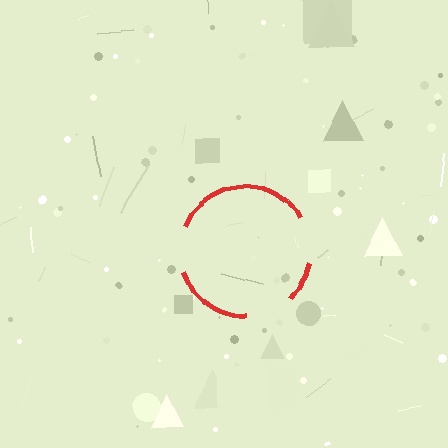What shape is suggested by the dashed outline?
The dashed outline suggests a circle.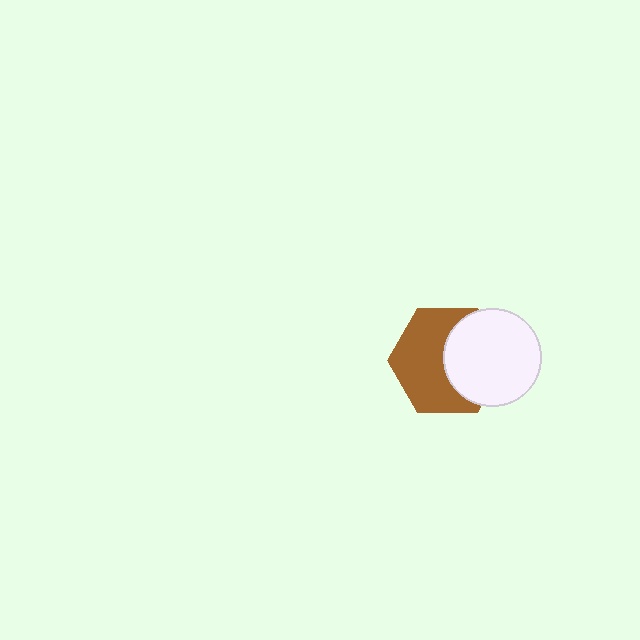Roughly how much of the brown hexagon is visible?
About half of it is visible (roughly 59%).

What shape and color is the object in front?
The object in front is a white circle.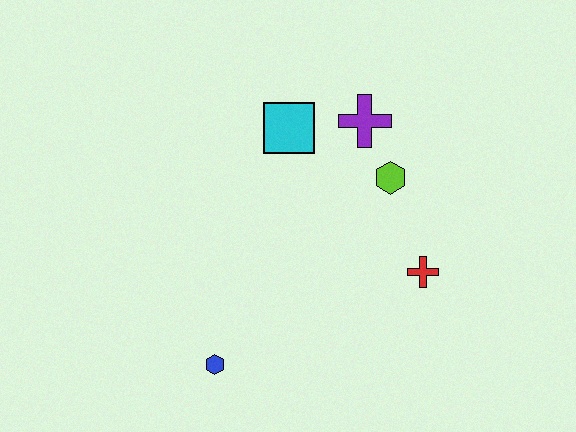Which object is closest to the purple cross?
The lime hexagon is closest to the purple cross.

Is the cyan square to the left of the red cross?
Yes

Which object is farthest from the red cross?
The blue hexagon is farthest from the red cross.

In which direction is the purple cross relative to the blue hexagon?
The purple cross is above the blue hexagon.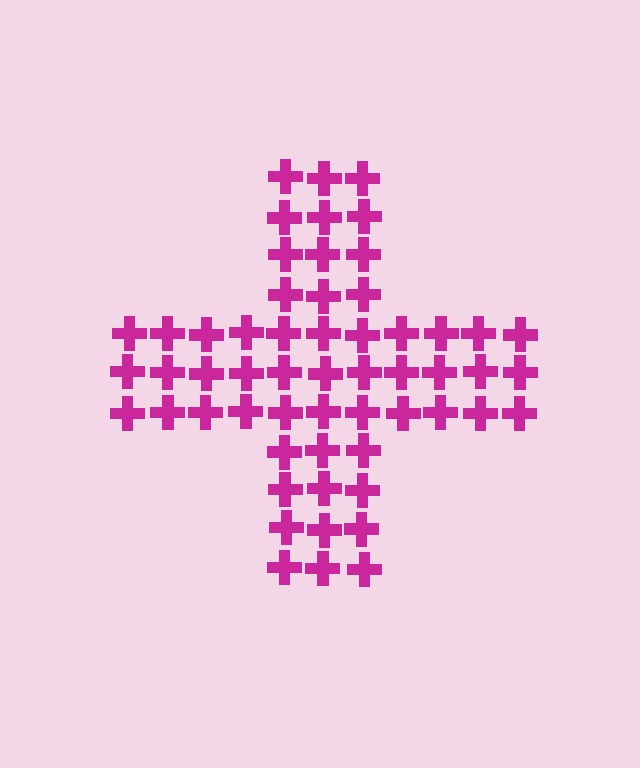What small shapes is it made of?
It is made of small crosses.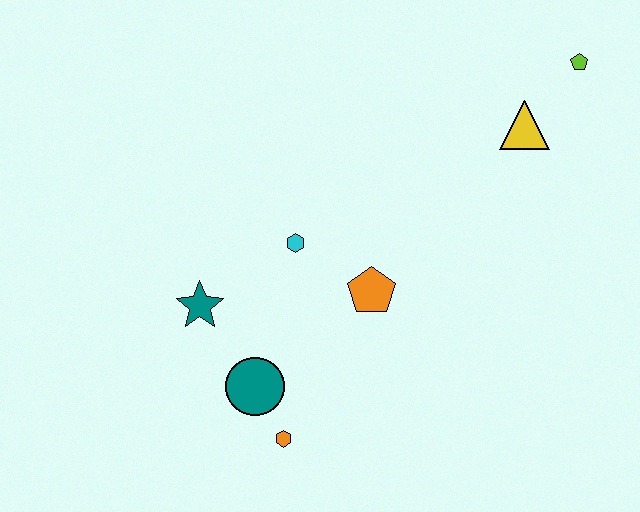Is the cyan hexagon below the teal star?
No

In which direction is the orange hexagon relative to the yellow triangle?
The orange hexagon is below the yellow triangle.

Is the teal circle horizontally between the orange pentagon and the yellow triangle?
No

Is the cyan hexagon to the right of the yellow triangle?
No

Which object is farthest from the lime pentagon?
The orange hexagon is farthest from the lime pentagon.